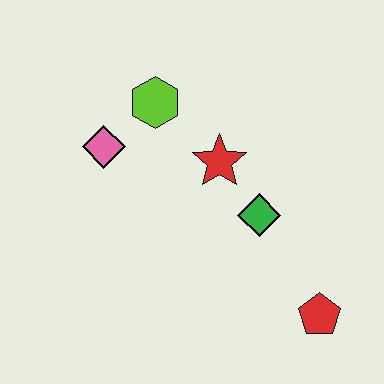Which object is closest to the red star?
The green diamond is closest to the red star.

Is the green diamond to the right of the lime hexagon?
Yes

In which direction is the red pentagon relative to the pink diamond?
The red pentagon is to the right of the pink diamond.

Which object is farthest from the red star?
The red pentagon is farthest from the red star.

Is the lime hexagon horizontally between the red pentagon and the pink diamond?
Yes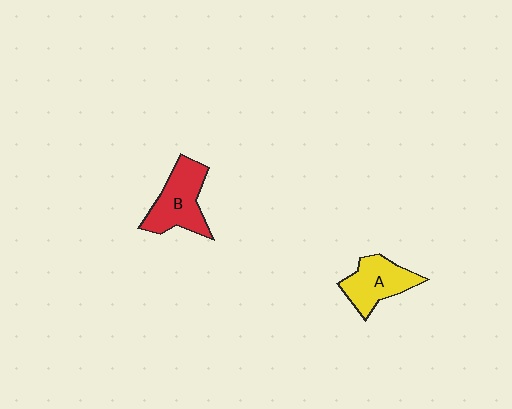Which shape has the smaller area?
Shape A (yellow).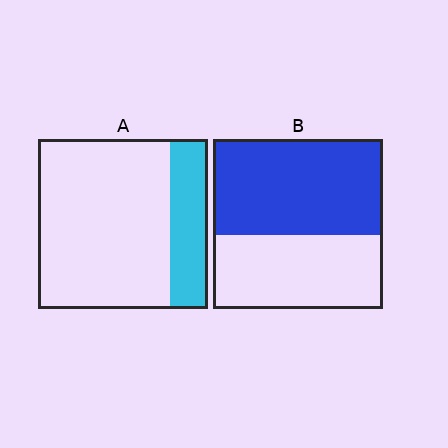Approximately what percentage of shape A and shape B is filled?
A is approximately 20% and B is approximately 55%.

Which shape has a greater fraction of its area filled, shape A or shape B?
Shape B.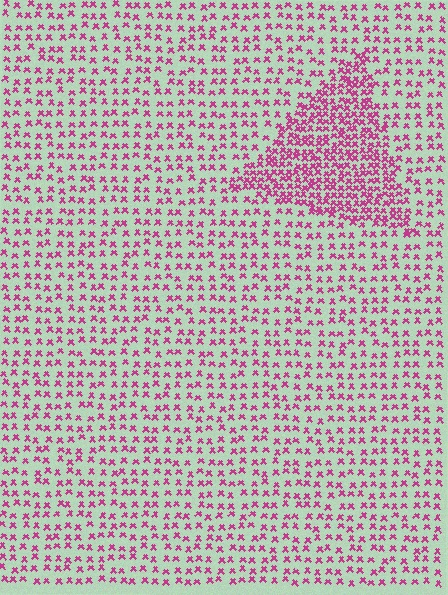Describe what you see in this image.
The image contains small magenta elements arranged at two different densities. A triangle-shaped region is visible where the elements are more densely packed than the surrounding area.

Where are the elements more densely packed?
The elements are more densely packed inside the triangle boundary.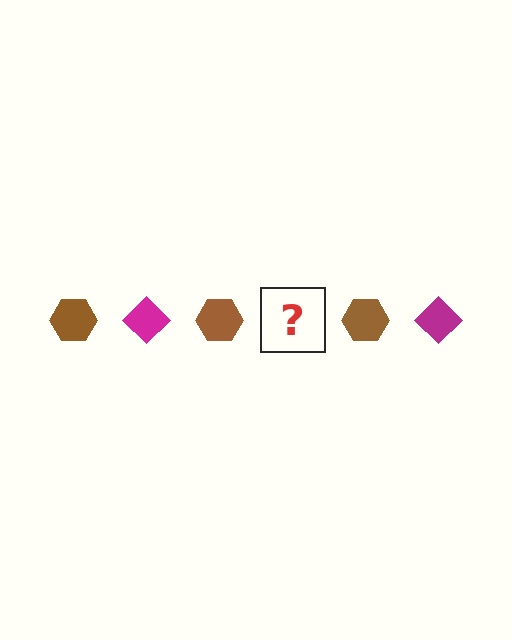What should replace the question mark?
The question mark should be replaced with a magenta diamond.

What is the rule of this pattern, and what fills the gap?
The rule is that the pattern alternates between brown hexagon and magenta diamond. The gap should be filled with a magenta diamond.